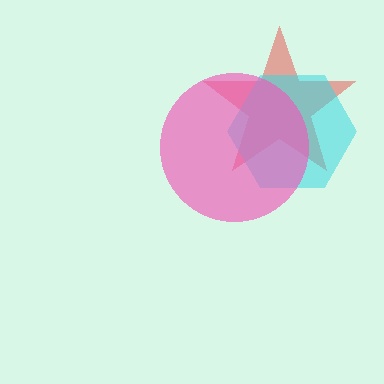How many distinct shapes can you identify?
There are 3 distinct shapes: a red star, a cyan hexagon, a pink circle.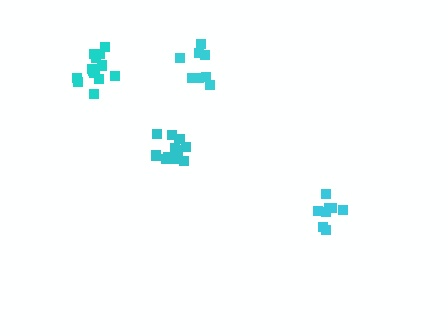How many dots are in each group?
Group 1: 13 dots, Group 2: 8 dots, Group 3: 13 dots, Group 4: 8 dots (42 total).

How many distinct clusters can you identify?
There are 4 distinct clusters.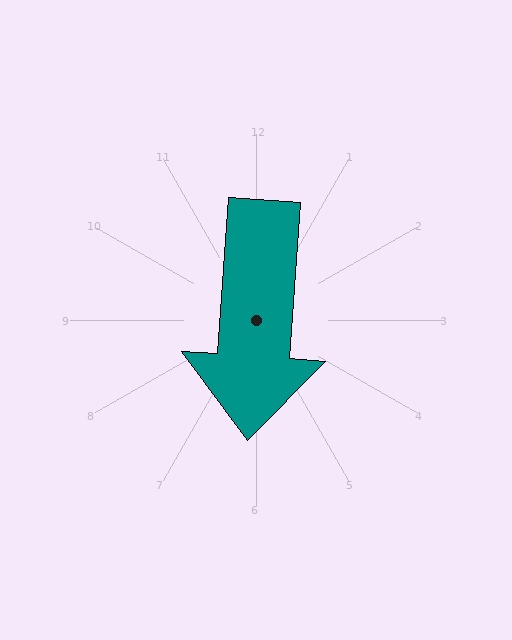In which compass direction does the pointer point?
South.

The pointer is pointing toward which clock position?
Roughly 6 o'clock.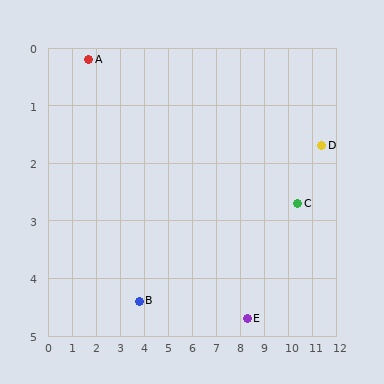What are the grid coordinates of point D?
Point D is at approximately (11.4, 1.7).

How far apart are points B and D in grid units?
Points B and D are about 8.1 grid units apart.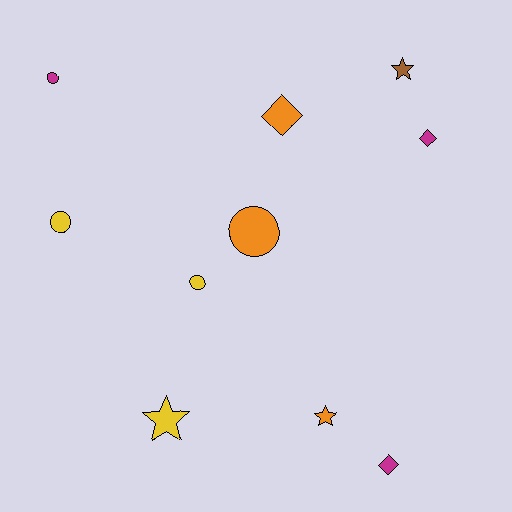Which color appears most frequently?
Magenta, with 3 objects.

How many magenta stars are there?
There are no magenta stars.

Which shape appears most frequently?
Circle, with 4 objects.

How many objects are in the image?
There are 10 objects.